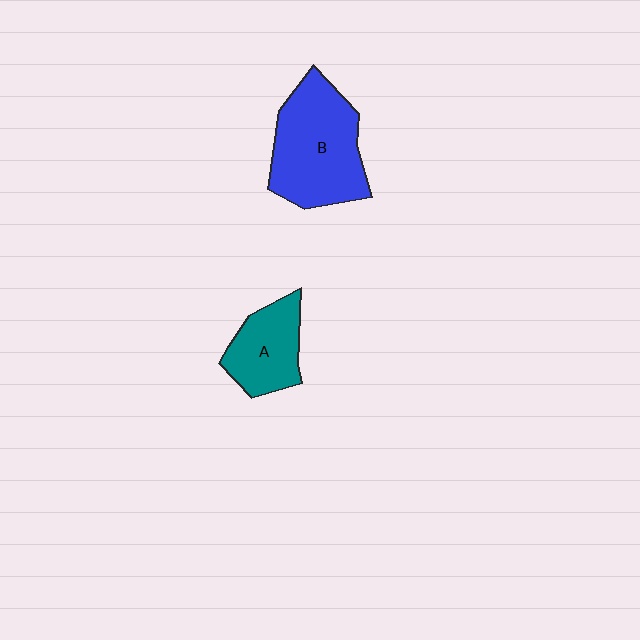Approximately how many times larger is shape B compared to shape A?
Approximately 1.7 times.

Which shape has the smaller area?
Shape A (teal).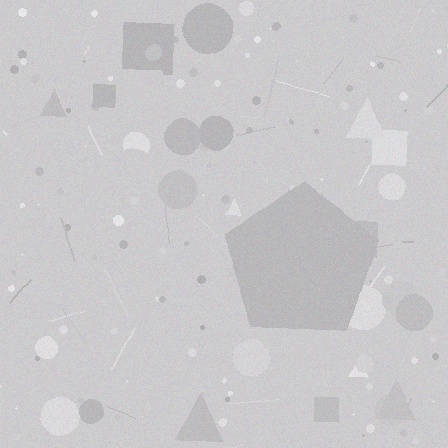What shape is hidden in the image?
A pentagon is hidden in the image.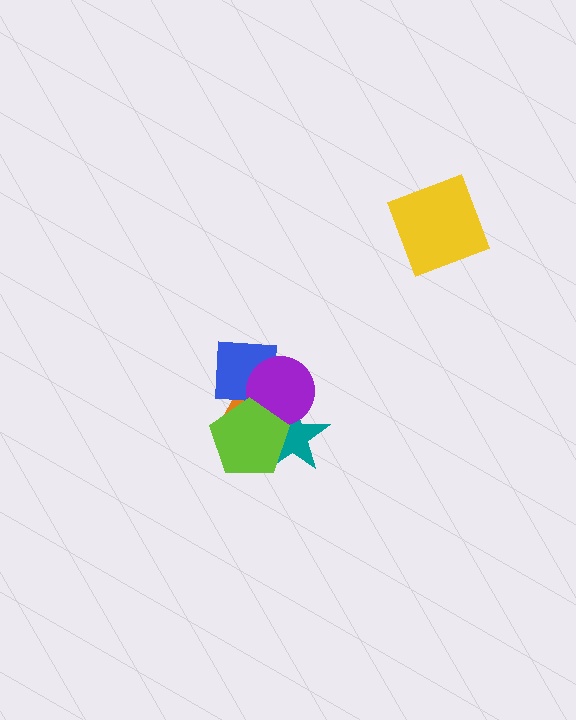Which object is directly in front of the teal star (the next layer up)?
The purple circle is directly in front of the teal star.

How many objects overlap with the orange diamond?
4 objects overlap with the orange diamond.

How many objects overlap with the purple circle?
4 objects overlap with the purple circle.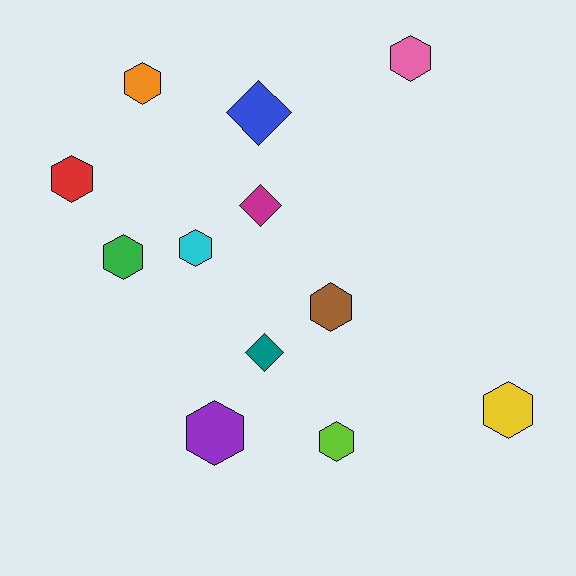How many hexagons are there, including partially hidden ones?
There are 9 hexagons.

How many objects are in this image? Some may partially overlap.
There are 12 objects.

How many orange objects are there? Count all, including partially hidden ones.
There is 1 orange object.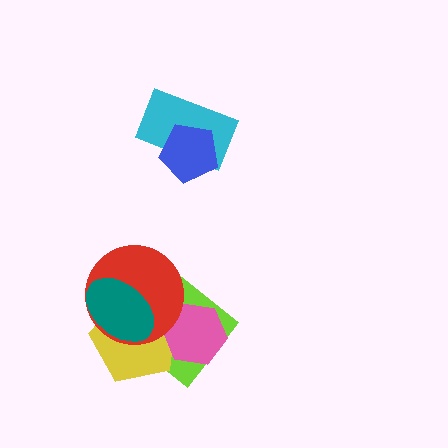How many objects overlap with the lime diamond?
4 objects overlap with the lime diamond.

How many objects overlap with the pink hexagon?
3 objects overlap with the pink hexagon.